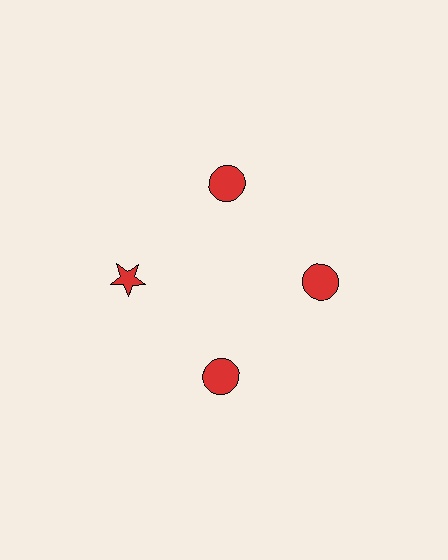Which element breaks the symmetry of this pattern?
The red star at roughly the 9 o'clock position breaks the symmetry. All other shapes are red circles.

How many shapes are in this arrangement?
There are 4 shapes arranged in a ring pattern.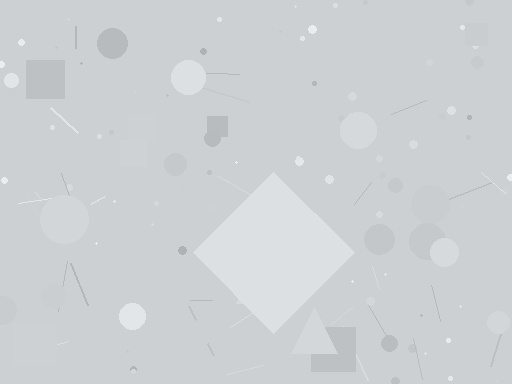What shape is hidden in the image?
A diamond is hidden in the image.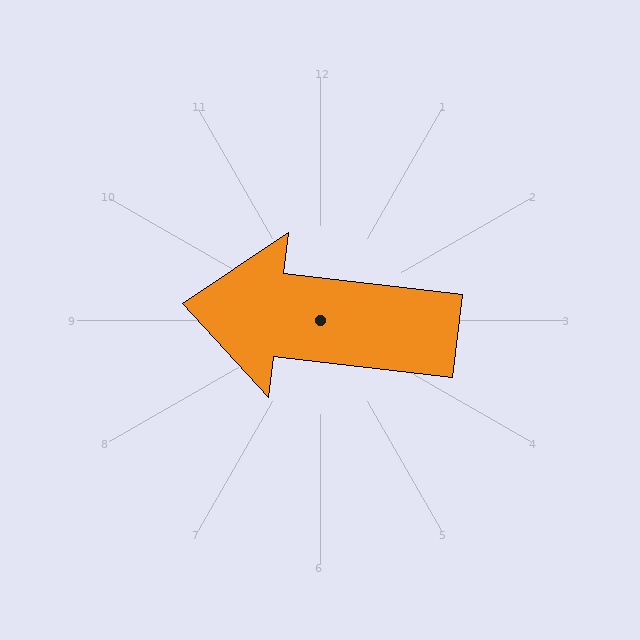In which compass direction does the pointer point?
West.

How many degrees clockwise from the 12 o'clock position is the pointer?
Approximately 277 degrees.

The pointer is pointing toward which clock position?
Roughly 9 o'clock.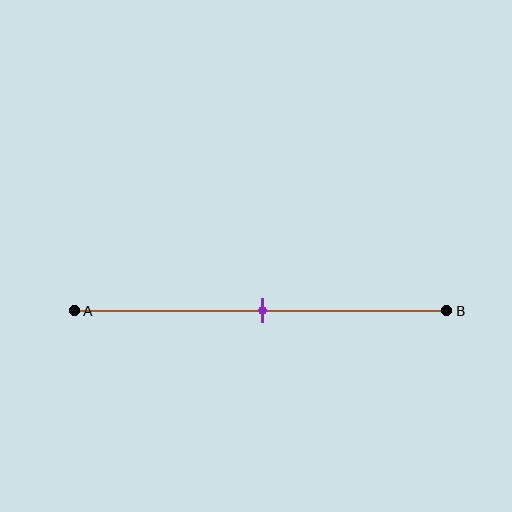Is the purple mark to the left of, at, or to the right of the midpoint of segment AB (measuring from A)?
The purple mark is approximately at the midpoint of segment AB.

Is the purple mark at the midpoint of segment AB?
Yes, the mark is approximately at the midpoint.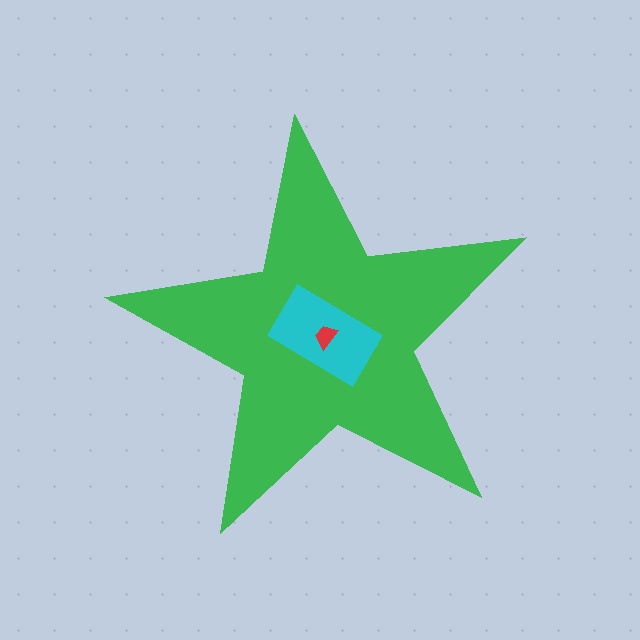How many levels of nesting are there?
3.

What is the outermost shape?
The green star.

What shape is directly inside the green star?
The cyan rectangle.